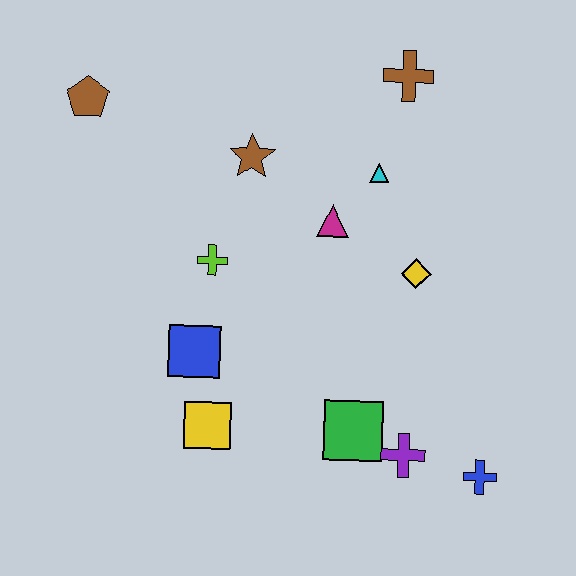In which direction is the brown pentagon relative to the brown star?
The brown pentagon is to the left of the brown star.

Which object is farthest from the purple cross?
The brown pentagon is farthest from the purple cross.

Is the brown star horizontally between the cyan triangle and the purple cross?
No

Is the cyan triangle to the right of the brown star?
Yes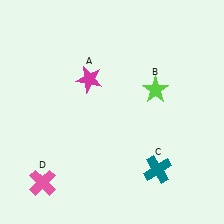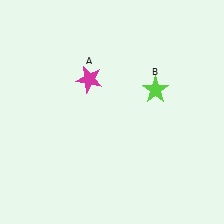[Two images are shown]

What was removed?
The teal cross (C), the pink cross (D) were removed in Image 2.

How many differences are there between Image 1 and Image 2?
There are 2 differences between the two images.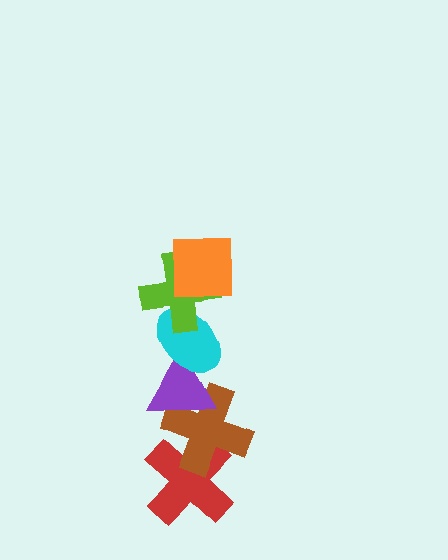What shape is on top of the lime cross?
The orange square is on top of the lime cross.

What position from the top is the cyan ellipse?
The cyan ellipse is 3rd from the top.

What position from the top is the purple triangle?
The purple triangle is 4th from the top.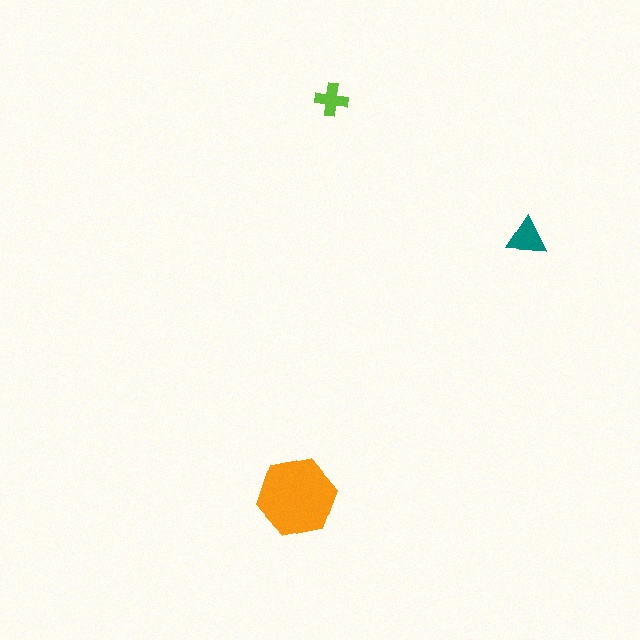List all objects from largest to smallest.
The orange hexagon, the teal triangle, the lime cross.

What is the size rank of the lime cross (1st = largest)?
3rd.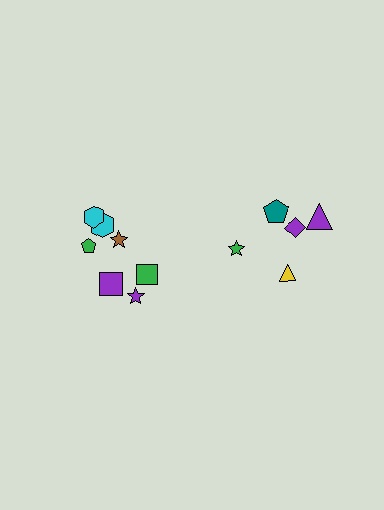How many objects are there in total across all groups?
There are 12 objects.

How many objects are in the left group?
There are 7 objects.